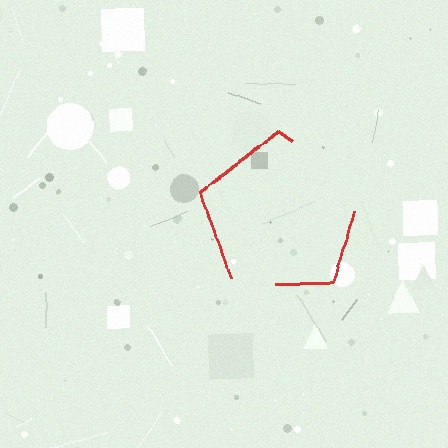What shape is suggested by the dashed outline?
The dashed outline suggests a pentagon.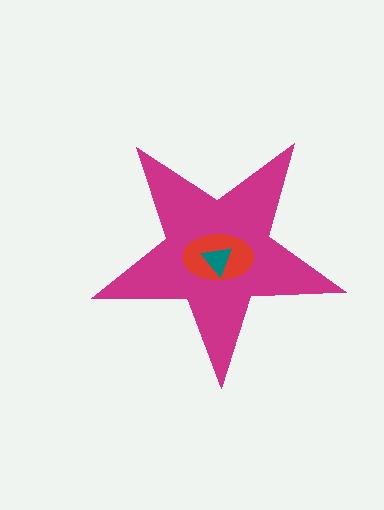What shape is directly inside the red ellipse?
The teal triangle.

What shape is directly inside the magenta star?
The red ellipse.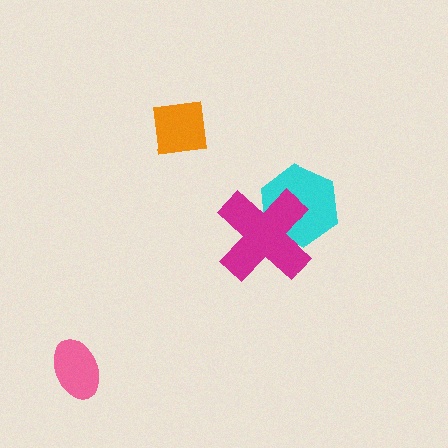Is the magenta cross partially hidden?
No, no other shape covers it.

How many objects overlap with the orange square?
0 objects overlap with the orange square.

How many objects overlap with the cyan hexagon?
1 object overlaps with the cyan hexagon.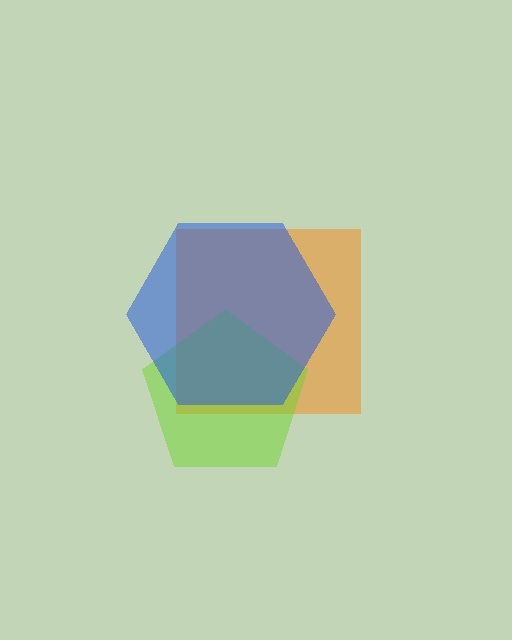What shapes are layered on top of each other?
The layered shapes are: an orange square, a lime pentagon, a blue hexagon.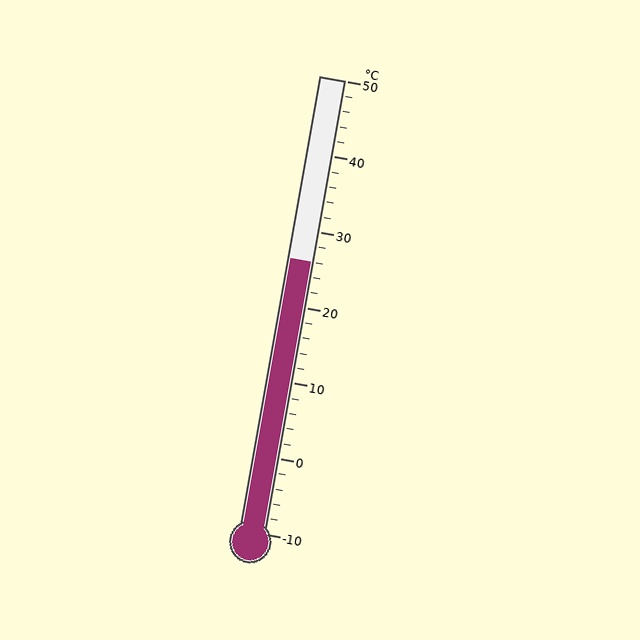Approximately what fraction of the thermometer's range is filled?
The thermometer is filled to approximately 60% of its range.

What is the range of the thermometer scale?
The thermometer scale ranges from -10°C to 50°C.